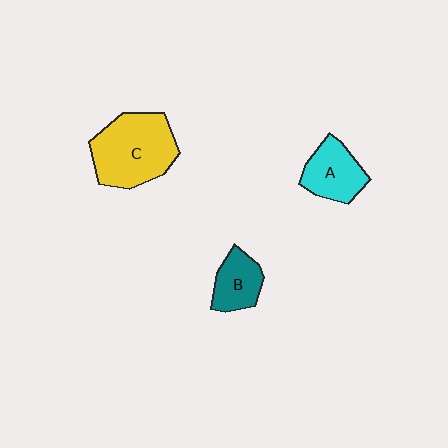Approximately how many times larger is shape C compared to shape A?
Approximately 1.8 times.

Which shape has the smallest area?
Shape B (teal).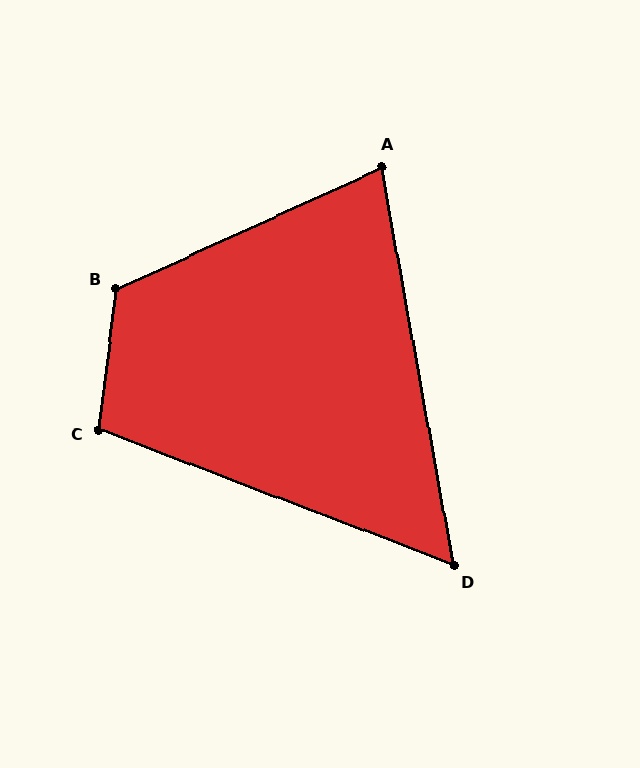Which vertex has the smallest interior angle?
D, at approximately 59 degrees.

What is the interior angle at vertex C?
Approximately 104 degrees (obtuse).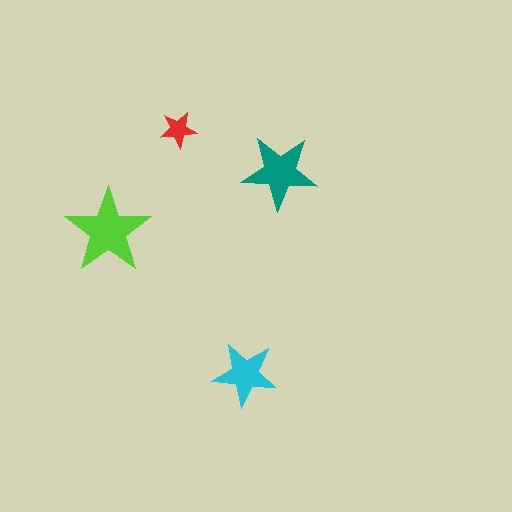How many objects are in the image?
There are 4 objects in the image.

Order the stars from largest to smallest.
the lime one, the teal one, the cyan one, the red one.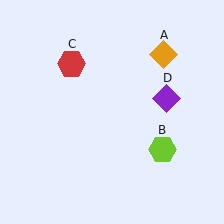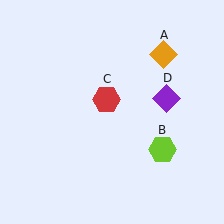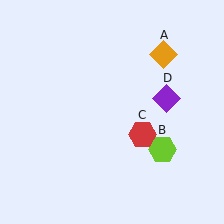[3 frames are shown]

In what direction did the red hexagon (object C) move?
The red hexagon (object C) moved down and to the right.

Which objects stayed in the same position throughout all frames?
Orange diamond (object A) and lime hexagon (object B) and purple diamond (object D) remained stationary.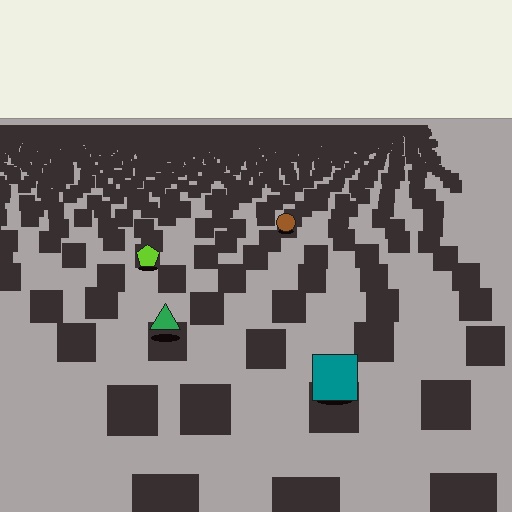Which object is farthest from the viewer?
The brown circle is farthest from the viewer. It appears smaller and the ground texture around it is denser.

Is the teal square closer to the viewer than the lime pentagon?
Yes. The teal square is closer — you can tell from the texture gradient: the ground texture is coarser near it.